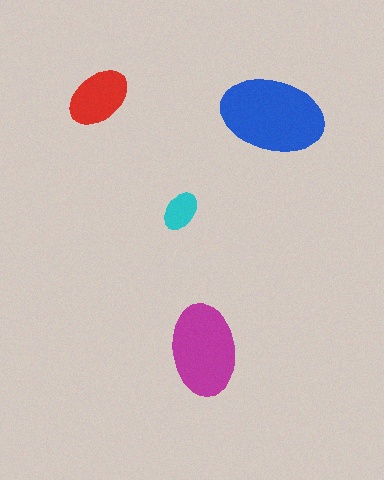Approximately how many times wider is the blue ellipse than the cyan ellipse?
About 2.5 times wider.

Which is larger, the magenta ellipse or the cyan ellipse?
The magenta one.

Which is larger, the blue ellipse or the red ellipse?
The blue one.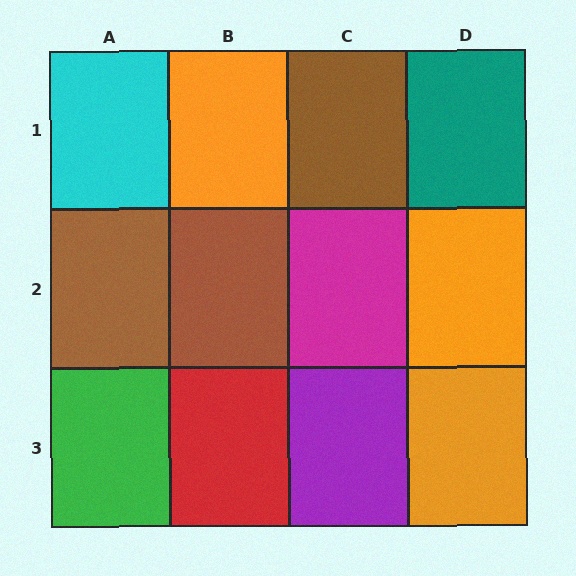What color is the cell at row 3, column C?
Purple.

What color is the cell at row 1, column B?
Orange.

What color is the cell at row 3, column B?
Red.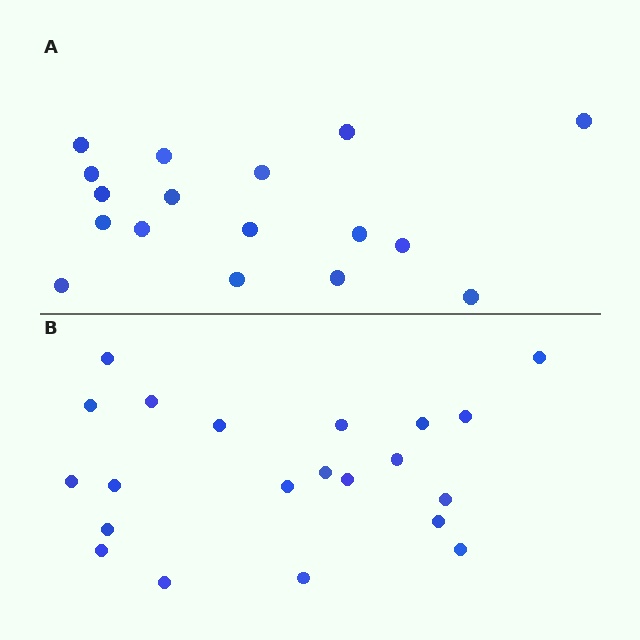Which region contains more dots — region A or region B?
Region B (the bottom region) has more dots.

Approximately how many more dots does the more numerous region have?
Region B has about 4 more dots than region A.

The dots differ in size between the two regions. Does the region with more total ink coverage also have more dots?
No. Region A has more total ink coverage because its dots are larger, but region B actually contains more individual dots. Total area can be misleading — the number of items is what matters here.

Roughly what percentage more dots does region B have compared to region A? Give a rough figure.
About 25% more.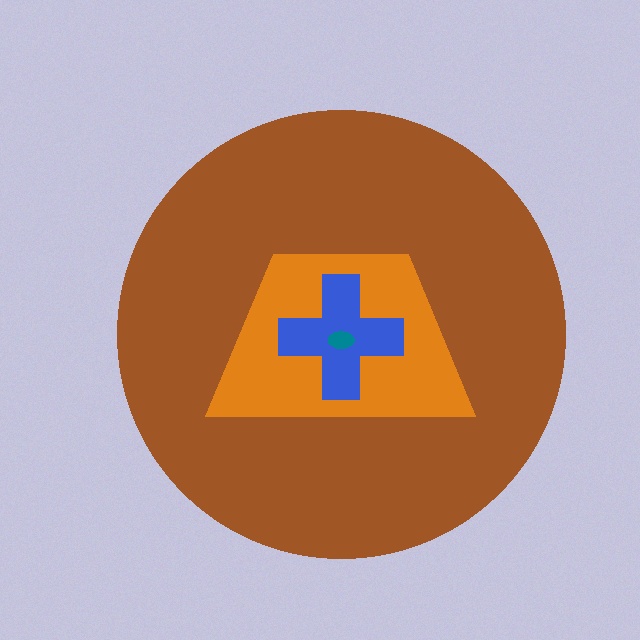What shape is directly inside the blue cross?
The teal ellipse.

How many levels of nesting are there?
4.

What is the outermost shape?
The brown circle.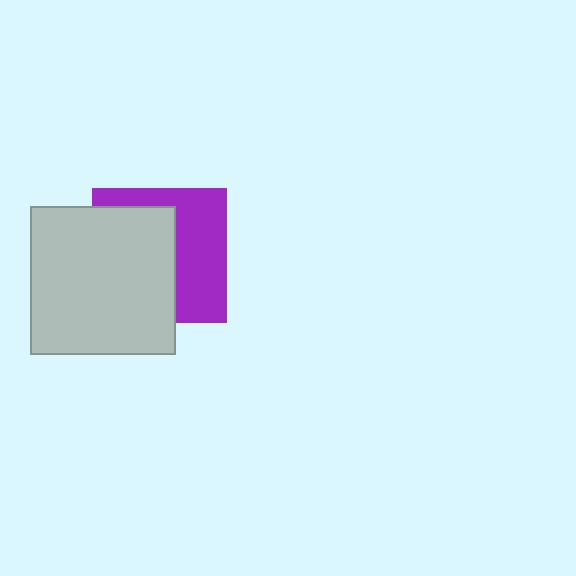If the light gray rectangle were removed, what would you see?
You would see the complete purple square.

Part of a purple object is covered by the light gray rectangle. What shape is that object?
It is a square.